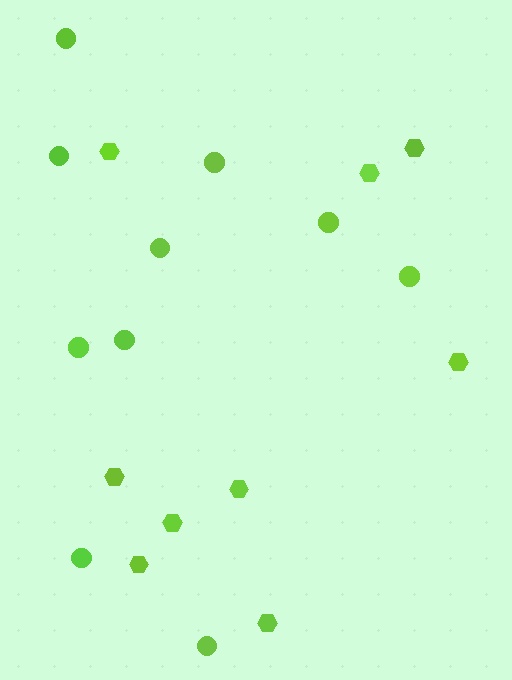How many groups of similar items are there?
There are 2 groups: one group of circles (10) and one group of hexagons (9).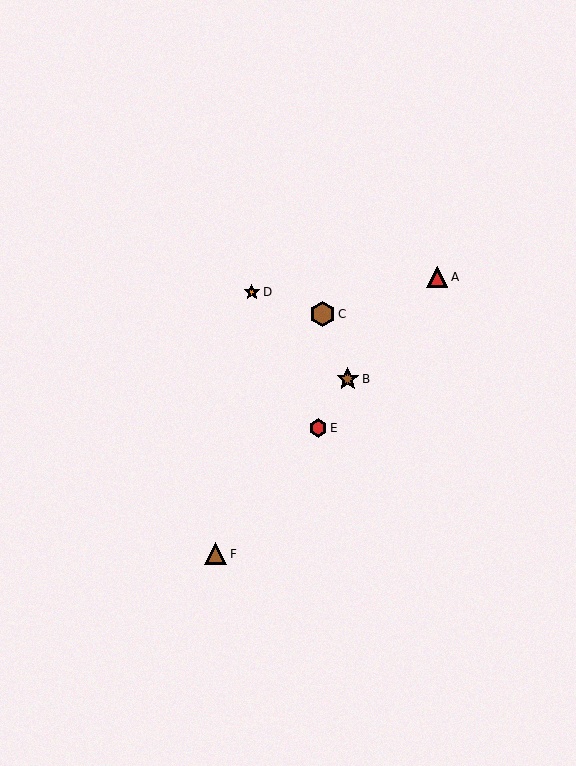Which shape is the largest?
The brown hexagon (labeled C) is the largest.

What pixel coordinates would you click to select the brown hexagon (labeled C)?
Click at (323, 314) to select the brown hexagon C.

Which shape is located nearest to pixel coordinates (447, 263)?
The red triangle (labeled A) at (437, 277) is nearest to that location.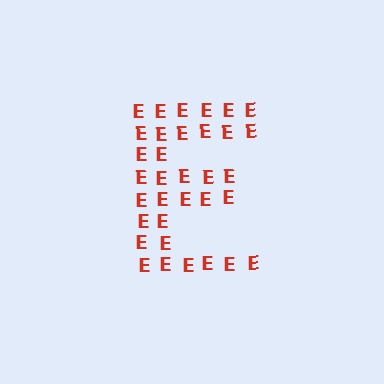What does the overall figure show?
The overall figure shows the letter E.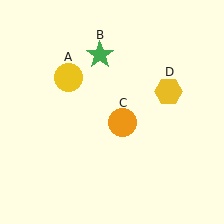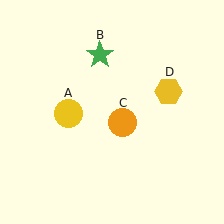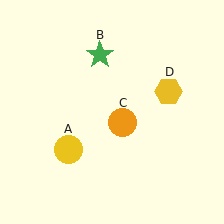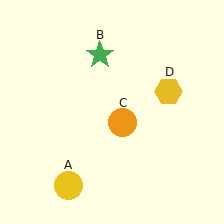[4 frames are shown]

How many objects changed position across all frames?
1 object changed position: yellow circle (object A).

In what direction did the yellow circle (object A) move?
The yellow circle (object A) moved down.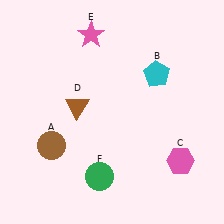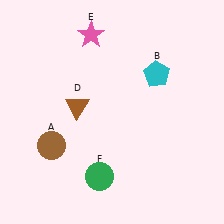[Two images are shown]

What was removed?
The pink hexagon (C) was removed in Image 2.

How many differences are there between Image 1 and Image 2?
There is 1 difference between the two images.